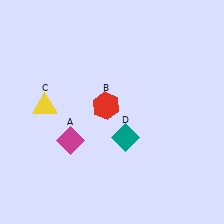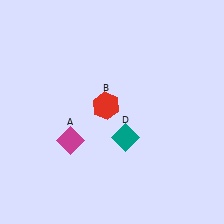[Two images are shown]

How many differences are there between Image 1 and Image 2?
There is 1 difference between the two images.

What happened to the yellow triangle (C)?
The yellow triangle (C) was removed in Image 2. It was in the top-left area of Image 1.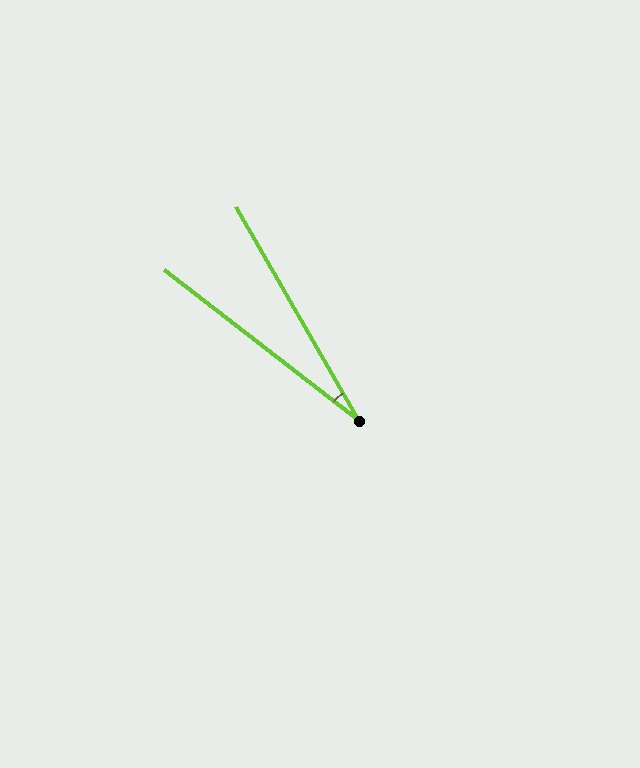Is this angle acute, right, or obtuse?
It is acute.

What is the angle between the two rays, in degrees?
Approximately 22 degrees.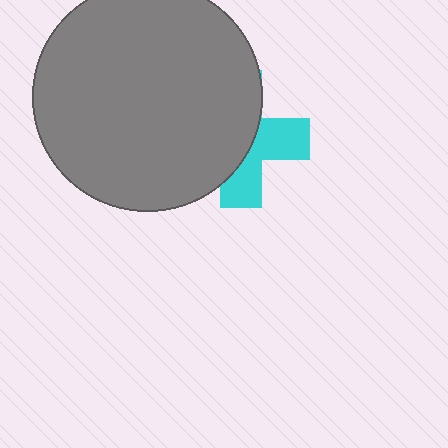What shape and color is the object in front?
The object in front is a gray circle.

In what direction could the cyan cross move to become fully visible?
The cyan cross could move right. That would shift it out from behind the gray circle entirely.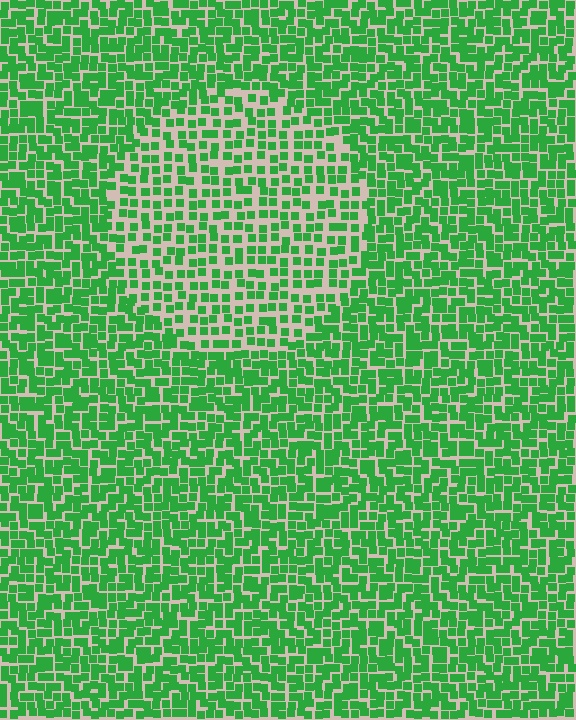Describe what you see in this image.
The image contains small green elements arranged at two different densities. A circle-shaped region is visible where the elements are less densely packed than the surrounding area.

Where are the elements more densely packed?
The elements are more densely packed outside the circle boundary.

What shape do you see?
I see a circle.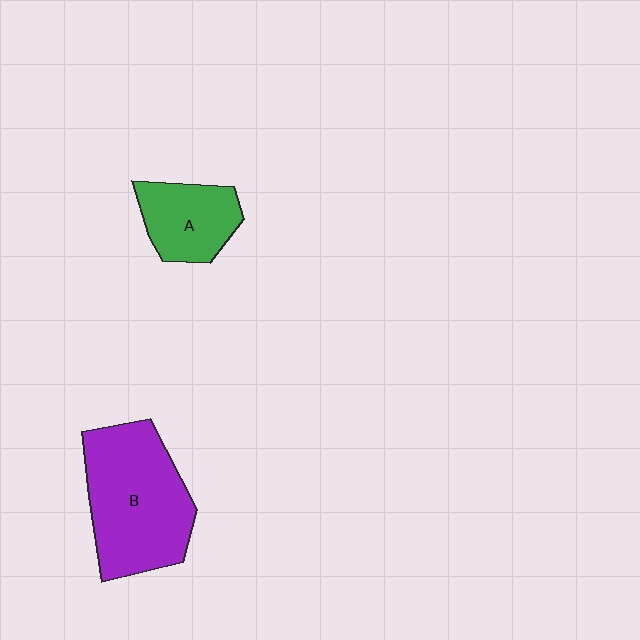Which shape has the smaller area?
Shape A (green).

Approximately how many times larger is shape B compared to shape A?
Approximately 2.0 times.